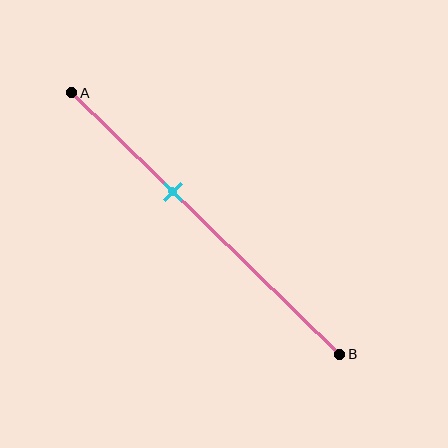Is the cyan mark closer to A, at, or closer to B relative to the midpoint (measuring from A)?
The cyan mark is closer to point A than the midpoint of segment AB.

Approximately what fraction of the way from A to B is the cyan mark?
The cyan mark is approximately 40% of the way from A to B.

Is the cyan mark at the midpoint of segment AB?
No, the mark is at about 40% from A, not at the 50% midpoint.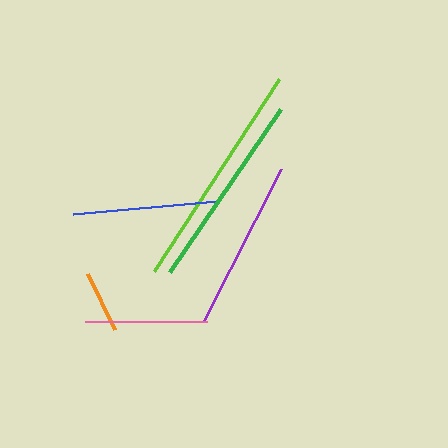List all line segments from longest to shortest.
From longest to shortest: lime, green, purple, blue, pink, orange.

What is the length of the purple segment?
The purple segment is approximately 170 pixels long.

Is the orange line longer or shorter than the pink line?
The pink line is longer than the orange line.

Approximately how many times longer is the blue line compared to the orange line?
The blue line is approximately 2.3 times the length of the orange line.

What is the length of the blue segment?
The blue segment is approximately 144 pixels long.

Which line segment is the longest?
The lime line is the longest at approximately 229 pixels.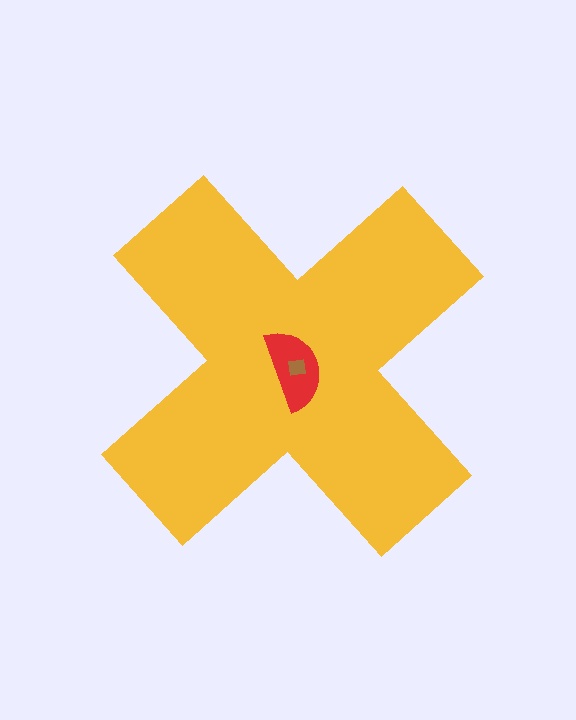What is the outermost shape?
The yellow cross.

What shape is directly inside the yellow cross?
The red semicircle.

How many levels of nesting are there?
3.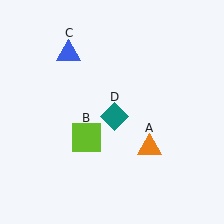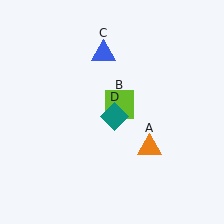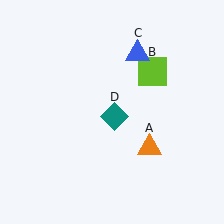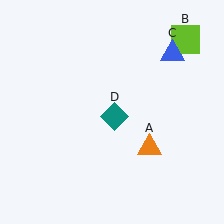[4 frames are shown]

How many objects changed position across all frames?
2 objects changed position: lime square (object B), blue triangle (object C).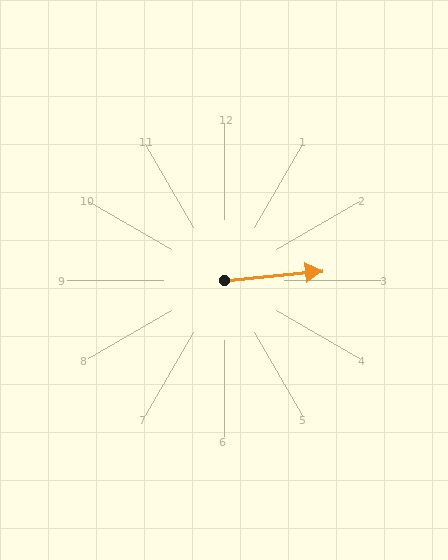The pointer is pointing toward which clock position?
Roughly 3 o'clock.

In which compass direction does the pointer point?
East.